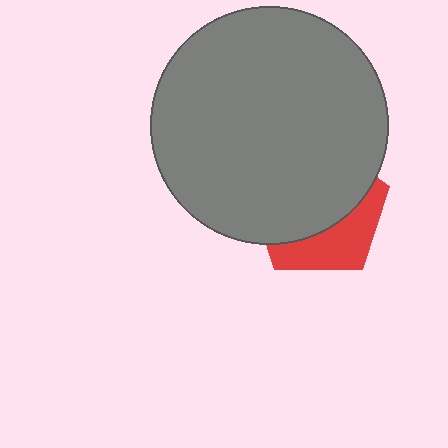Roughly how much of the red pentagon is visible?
A small part of it is visible (roughly 35%).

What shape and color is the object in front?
The object in front is a gray circle.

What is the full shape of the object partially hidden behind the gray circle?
The partially hidden object is a red pentagon.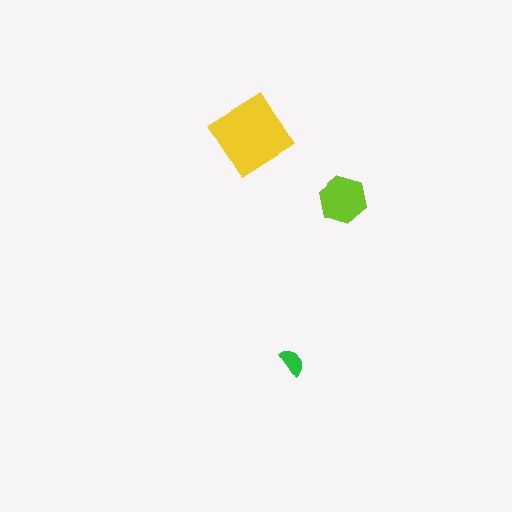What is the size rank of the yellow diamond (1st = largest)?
1st.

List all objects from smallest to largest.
The green semicircle, the lime hexagon, the yellow diamond.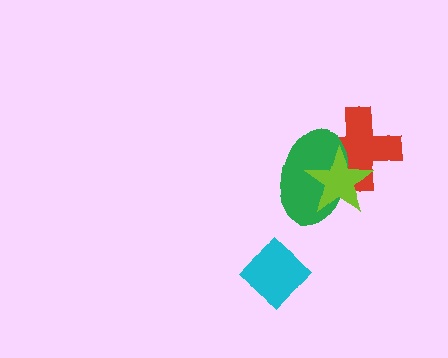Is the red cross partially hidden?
Yes, it is partially covered by another shape.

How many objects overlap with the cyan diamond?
0 objects overlap with the cyan diamond.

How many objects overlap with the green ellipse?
2 objects overlap with the green ellipse.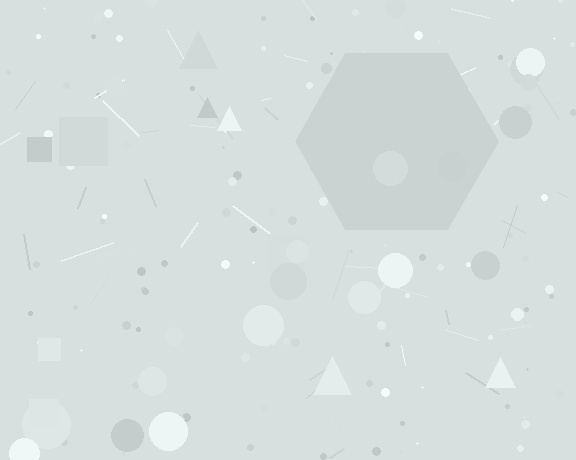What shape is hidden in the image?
A hexagon is hidden in the image.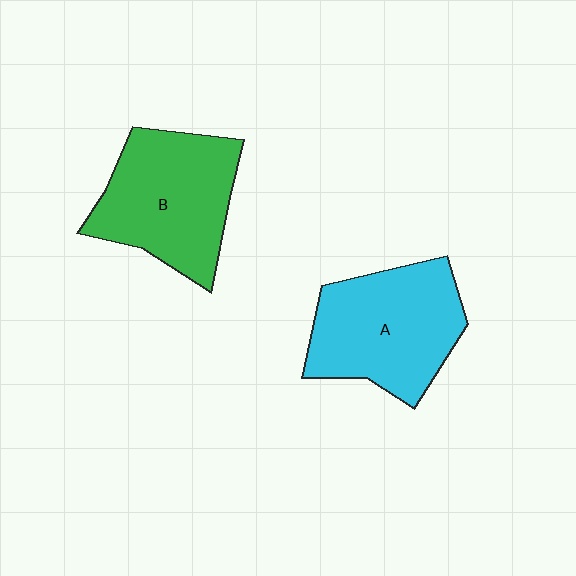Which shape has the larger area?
Shape A (cyan).